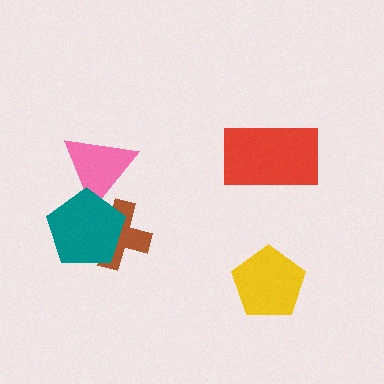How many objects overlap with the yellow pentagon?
0 objects overlap with the yellow pentagon.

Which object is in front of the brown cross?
The teal pentagon is in front of the brown cross.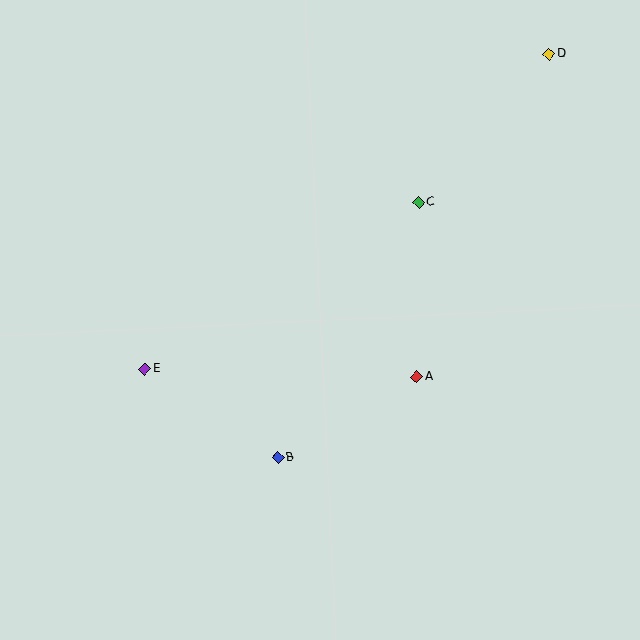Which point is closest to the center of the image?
Point A at (417, 376) is closest to the center.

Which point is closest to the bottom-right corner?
Point A is closest to the bottom-right corner.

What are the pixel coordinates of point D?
Point D is at (549, 54).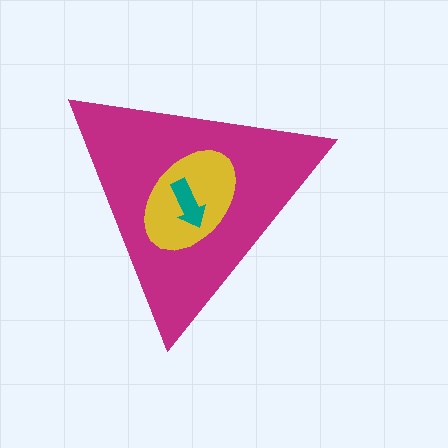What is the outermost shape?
The magenta triangle.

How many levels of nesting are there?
3.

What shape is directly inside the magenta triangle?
The yellow ellipse.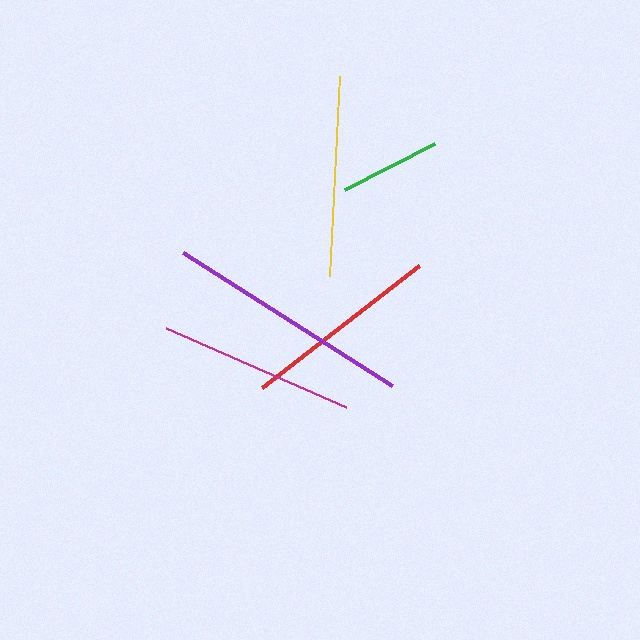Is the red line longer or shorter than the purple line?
The purple line is longer than the red line.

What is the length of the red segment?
The red segment is approximately 199 pixels long.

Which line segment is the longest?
The purple line is the longest at approximately 248 pixels.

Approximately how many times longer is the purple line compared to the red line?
The purple line is approximately 1.2 times the length of the red line.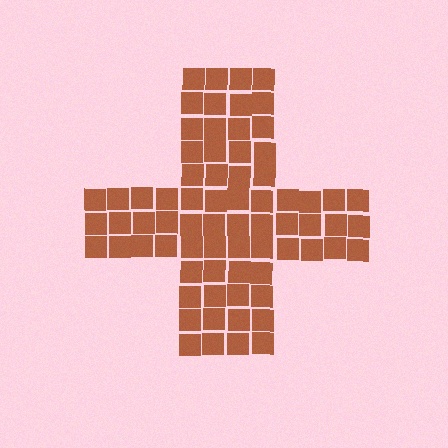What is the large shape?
The large shape is a cross.